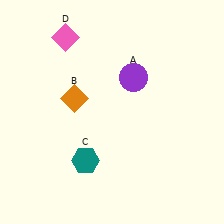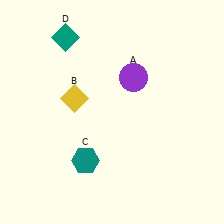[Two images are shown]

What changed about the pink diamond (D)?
In Image 1, D is pink. In Image 2, it changed to teal.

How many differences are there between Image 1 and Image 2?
There are 2 differences between the two images.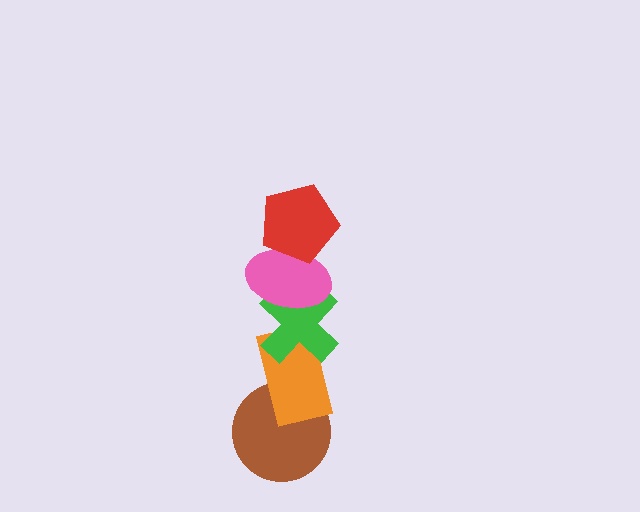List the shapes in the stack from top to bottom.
From top to bottom: the red pentagon, the pink ellipse, the green cross, the orange rectangle, the brown circle.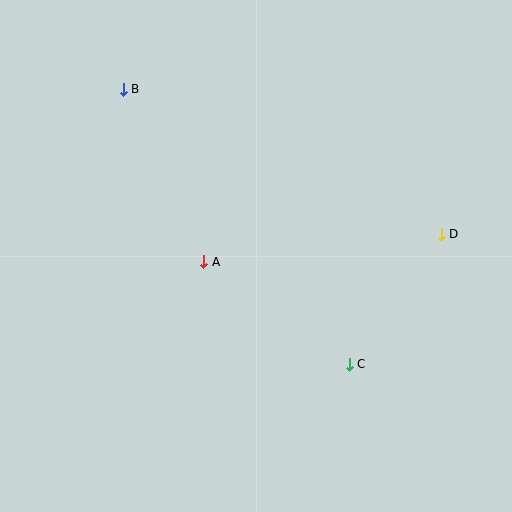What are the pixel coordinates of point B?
Point B is at (123, 89).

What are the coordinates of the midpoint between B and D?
The midpoint between B and D is at (282, 162).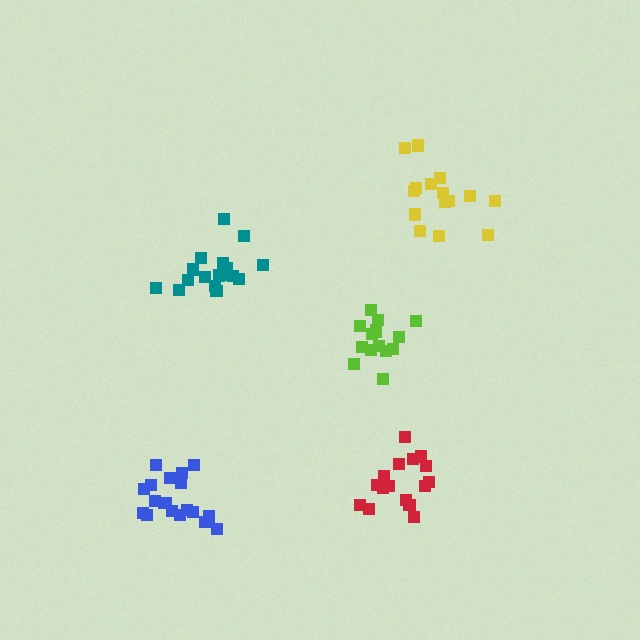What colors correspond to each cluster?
The clusters are colored: red, blue, teal, yellow, lime.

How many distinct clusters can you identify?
There are 5 distinct clusters.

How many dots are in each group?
Group 1: 16 dots, Group 2: 19 dots, Group 3: 17 dots, Group 4: 15 dots, Group 5: 16 dots (83 total).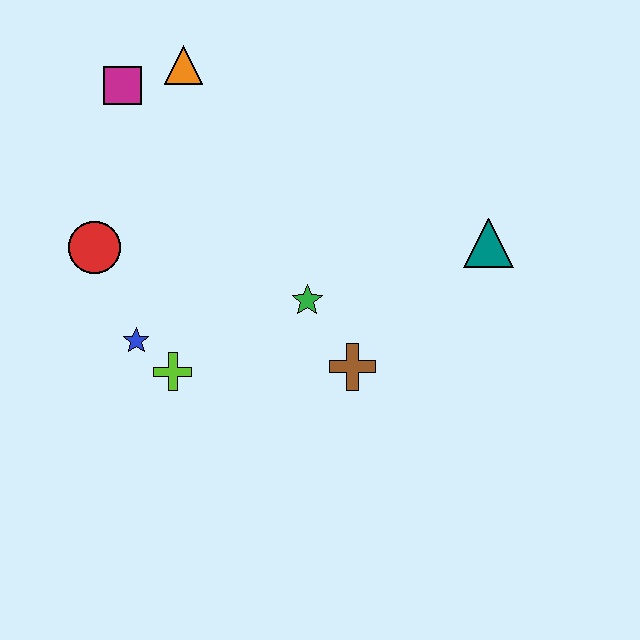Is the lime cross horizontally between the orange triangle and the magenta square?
Yes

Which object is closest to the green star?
The brown cross is closest to the green star.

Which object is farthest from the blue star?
The teal triangle is farthest from the blue star.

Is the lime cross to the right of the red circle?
Yes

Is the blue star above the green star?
No